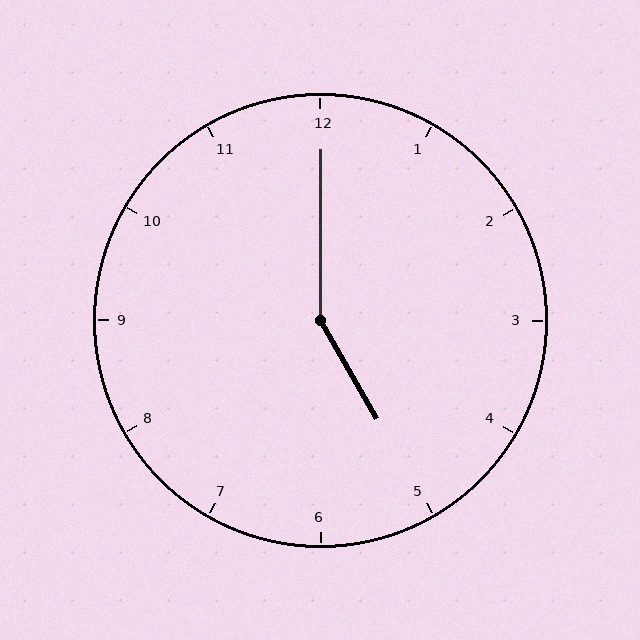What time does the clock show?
5:00.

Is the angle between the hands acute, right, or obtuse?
It is obtuse.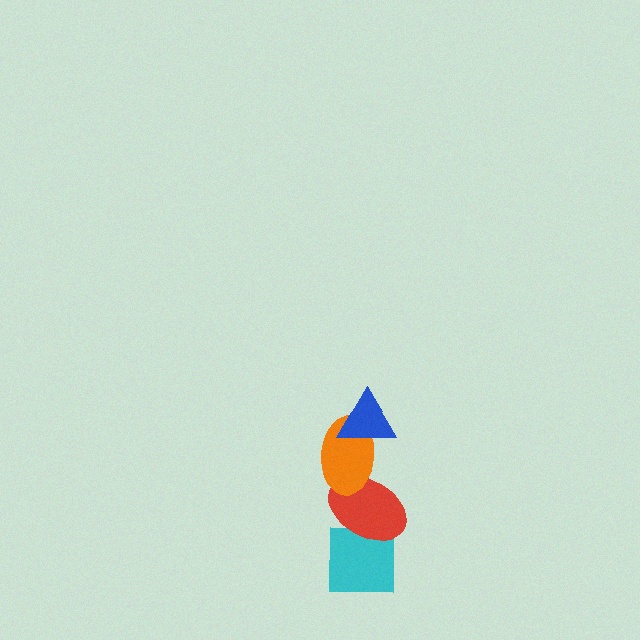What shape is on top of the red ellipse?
The orange ellipse is on top of the red ellipse.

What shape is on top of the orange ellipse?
The blue triangle is on top of the orange ellipse.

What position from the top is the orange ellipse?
The orange ellipse is 2nd from the top.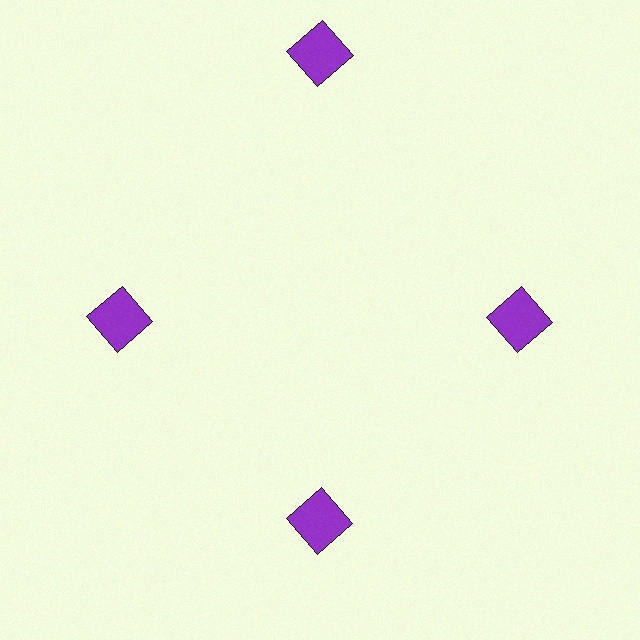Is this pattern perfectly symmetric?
No. The 4 purple squares are arranged in a ring, but one element near the 12 o'clock position is pushed outward from the center, breaking the 4-fold rotational symmetry.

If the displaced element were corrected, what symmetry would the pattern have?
It would have 4-fold rotational symmetry — the pattern would map onto itself every 90 degrees.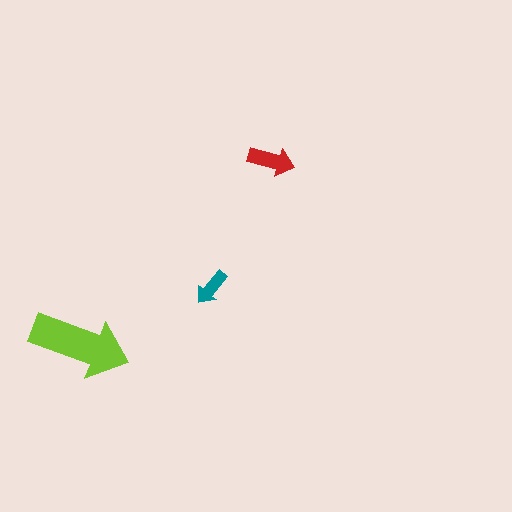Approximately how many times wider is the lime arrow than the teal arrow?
About 2.5 times wider.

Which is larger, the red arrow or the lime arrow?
The lime one.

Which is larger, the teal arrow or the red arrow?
The red one.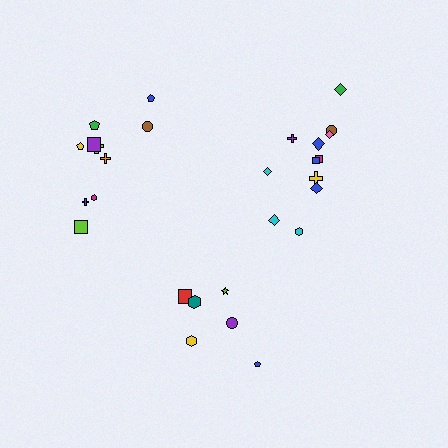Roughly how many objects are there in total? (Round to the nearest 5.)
Roughly 30 objects in total.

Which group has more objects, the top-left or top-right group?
The top-right group.